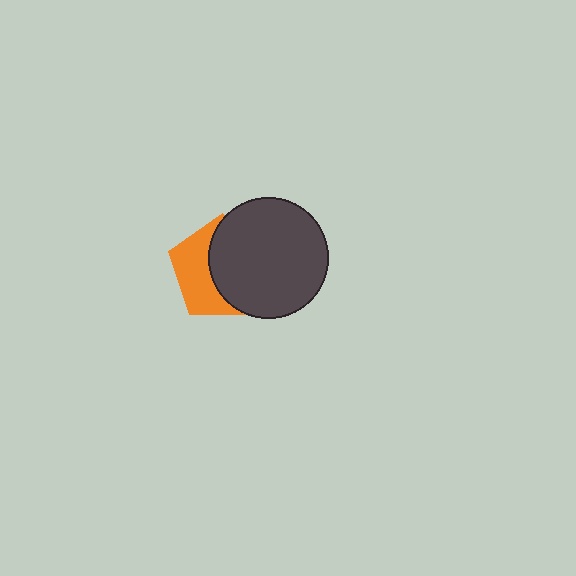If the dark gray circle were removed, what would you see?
You would see the complete orange pentagon.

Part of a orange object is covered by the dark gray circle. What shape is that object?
It is a pentagon.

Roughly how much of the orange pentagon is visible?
A small part of it is visible (roughly 43%).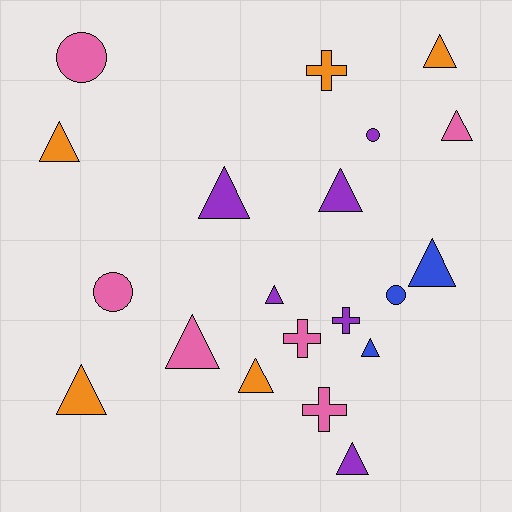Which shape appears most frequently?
Triangle, with 12 objects.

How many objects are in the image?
There are 20 objects.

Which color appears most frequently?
Pink, with 6 objects.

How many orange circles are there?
There are no orange circles.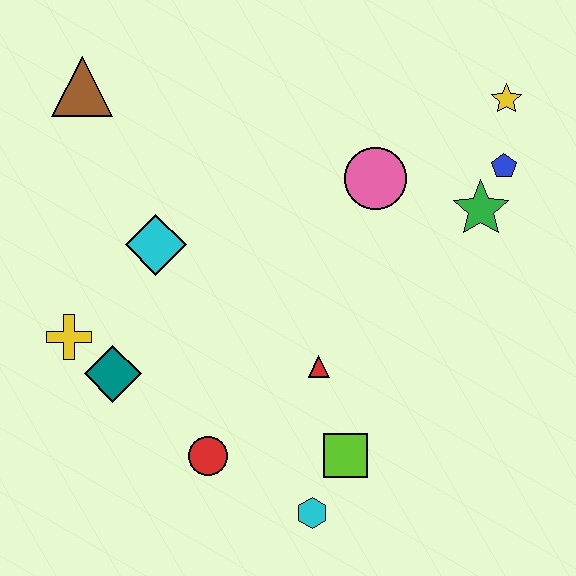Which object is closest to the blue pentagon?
The green star is closest to the blue pentagon.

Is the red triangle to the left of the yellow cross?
No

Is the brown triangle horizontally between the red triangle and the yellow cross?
Yes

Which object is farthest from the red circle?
The yellow star is farthest from the red circle.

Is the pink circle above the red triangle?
Yes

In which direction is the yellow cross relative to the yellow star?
The yellow cross is to the left of the yellow star.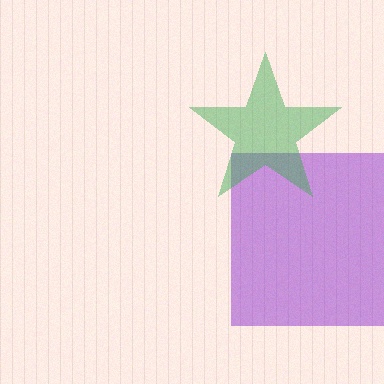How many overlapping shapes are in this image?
There are 2 overlapping shapes in the image.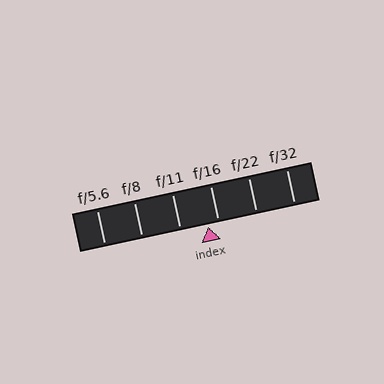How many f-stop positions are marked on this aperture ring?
There are 6 f-stop positions marked.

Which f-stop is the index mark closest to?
The index mark is closest to f/16.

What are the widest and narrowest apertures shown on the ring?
The widest aperture shown is f/5.6 and the narrowest is f/32.